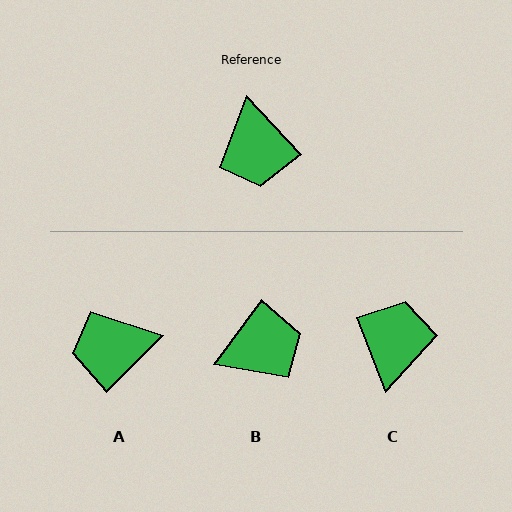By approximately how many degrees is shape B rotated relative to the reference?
Approximately 101 degrees counter-clockwise.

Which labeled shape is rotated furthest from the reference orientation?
C, about 159 degrees away.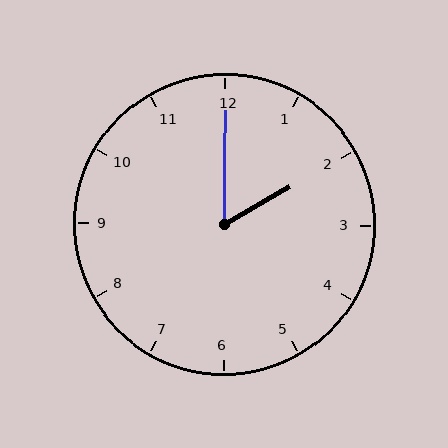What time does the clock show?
2:00.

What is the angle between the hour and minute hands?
Approximately 60 degrees.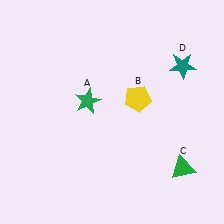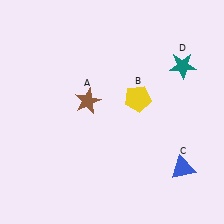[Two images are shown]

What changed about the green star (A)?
In Image 1, A is green. In Image 2, it changed to brown.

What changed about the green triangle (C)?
In Image 1, C is green. In Image 2, it changed to blue.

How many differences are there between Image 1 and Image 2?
There are 2 differences between the two images.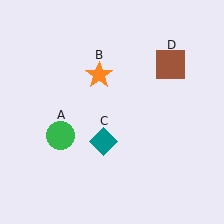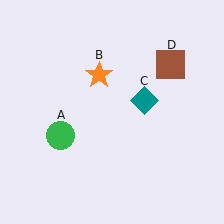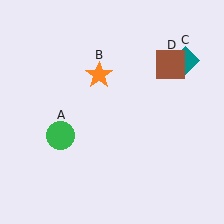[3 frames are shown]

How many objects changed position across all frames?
1 object changed position: teal diamond (object C).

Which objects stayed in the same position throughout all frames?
Green circle (object A) and orange star (object B) and brown square (object D) remained stationary.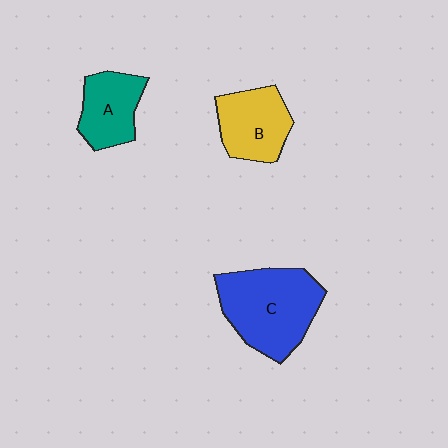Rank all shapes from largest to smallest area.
From largest to smallest: C (blue), B (yellow), A (teal).